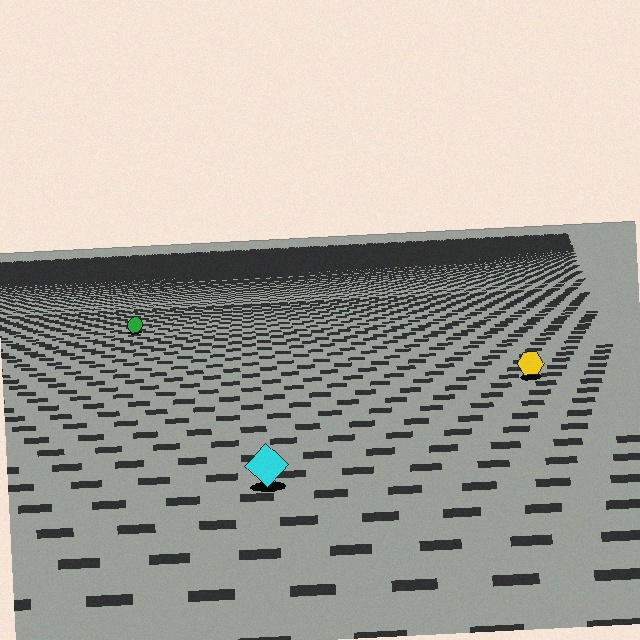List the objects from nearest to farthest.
From nearest to farthest: the cyan diamond, the yellow hexagon, the green circle.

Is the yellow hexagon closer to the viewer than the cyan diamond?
No. The cyan diamond is closer — you can tell from the texture gradient: the ground texture is coarser near it.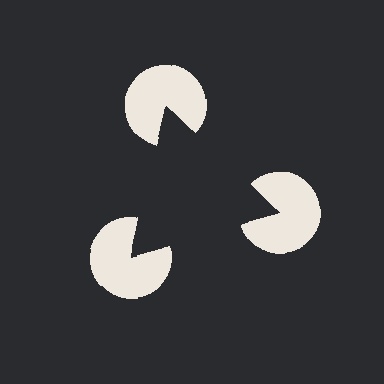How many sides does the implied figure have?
3 sides.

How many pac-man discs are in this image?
There are 3 — one at each vertex of the illusory triangle.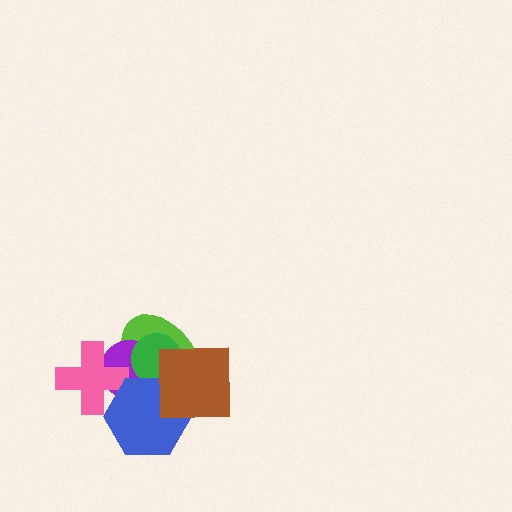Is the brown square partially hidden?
No, no other shape covers it.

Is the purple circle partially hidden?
Yes, it is partially covered by another shape.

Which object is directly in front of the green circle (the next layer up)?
The blue hexagon is directly in front of the green circle.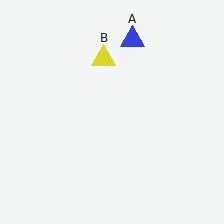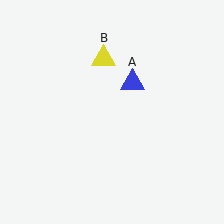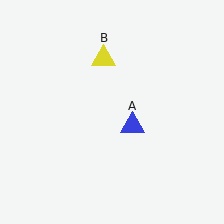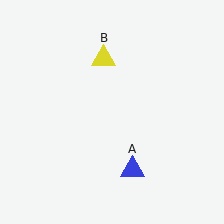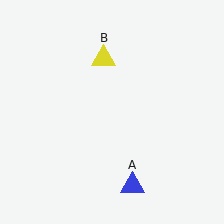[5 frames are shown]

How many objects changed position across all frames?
1 object changed position: blue triangle (object A).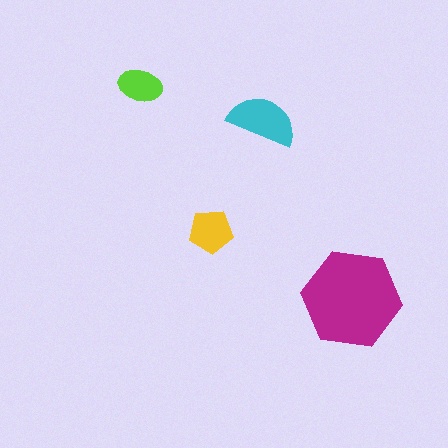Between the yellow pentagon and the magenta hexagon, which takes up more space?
The magenta hexagon.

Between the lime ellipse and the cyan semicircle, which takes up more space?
The cyan semicircle.